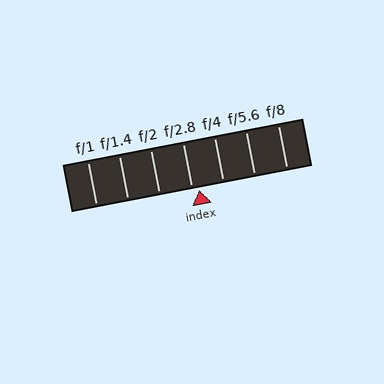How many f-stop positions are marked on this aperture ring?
There are 7 f-stop positions marked.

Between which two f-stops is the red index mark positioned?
The index mark is between f/2.8 and f/4.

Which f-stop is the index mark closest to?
The index mark is closest to f/2.8.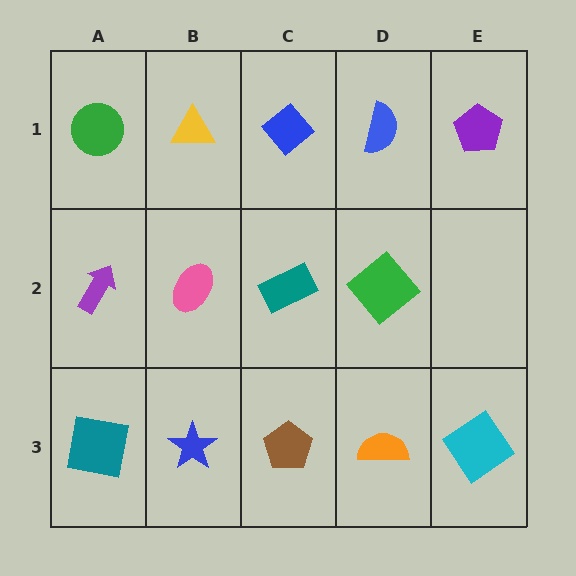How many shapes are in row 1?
5 shapes.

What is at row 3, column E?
A cyan diamond.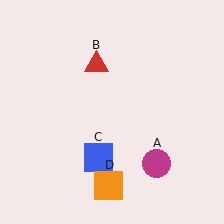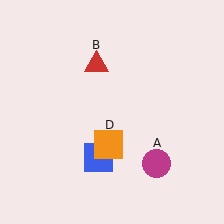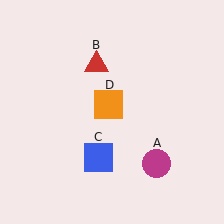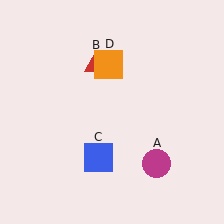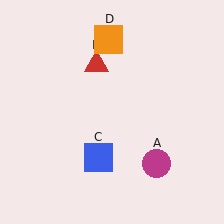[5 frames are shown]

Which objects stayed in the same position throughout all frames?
Magenta circle (object A) and red triangle (object B) and blue square (object C) remained stationary.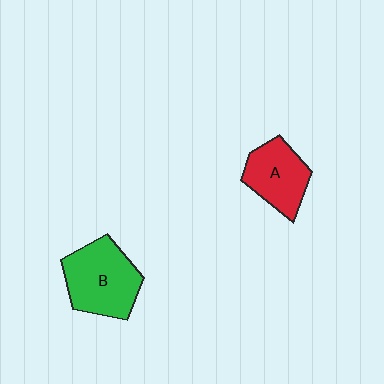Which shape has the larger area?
Shape B (green).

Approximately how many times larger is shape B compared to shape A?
Approximately 1.3 times.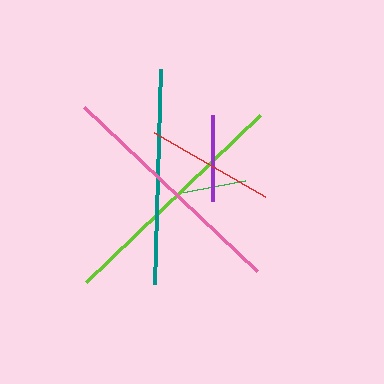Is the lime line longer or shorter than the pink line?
The lime line is longer than the pink line.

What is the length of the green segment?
The green segment is approximately 71 pixels long.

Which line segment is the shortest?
The green line is the shortest at approximately 71 pixels.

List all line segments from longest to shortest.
From longest to shortest: lime, pink, teal, red, purple, green.